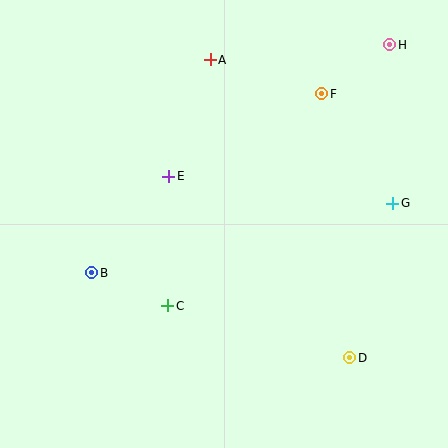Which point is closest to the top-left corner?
Point A is closest to the top-left corner.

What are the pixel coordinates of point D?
Point D is at (350, 358).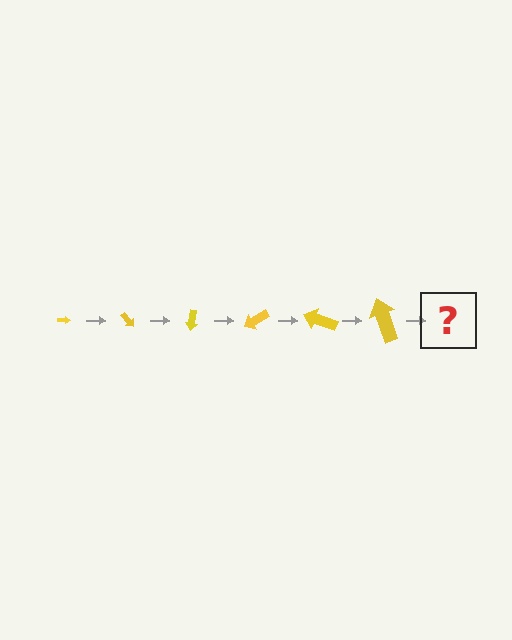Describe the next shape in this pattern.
It should be an arrow, larger than the previous one and rotated 300 degrees from the start.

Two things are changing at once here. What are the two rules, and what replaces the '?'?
The two rules are that the arrow grows larger each step and it rotates 50 degrees each step. The '?' should be an arrow, larger than the previous one and rotated 300 degrees from the start.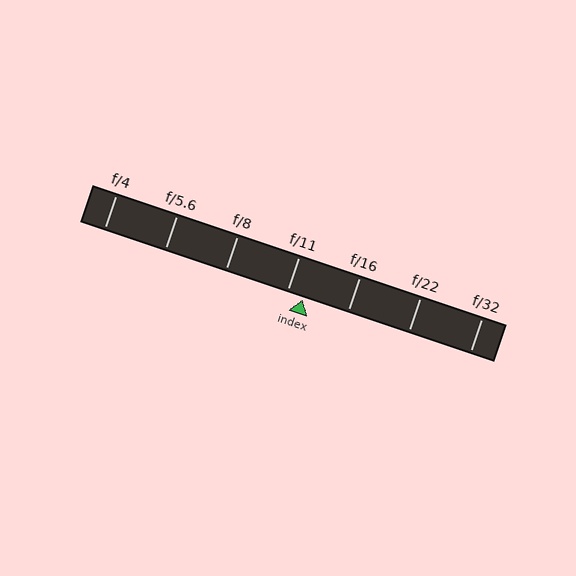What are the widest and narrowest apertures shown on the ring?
The widest aperture shown is f/4 and the narrowest is f/32.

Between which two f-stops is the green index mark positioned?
The index mark is between f/11 and f/16.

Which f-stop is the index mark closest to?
The index mark is closest to f/11.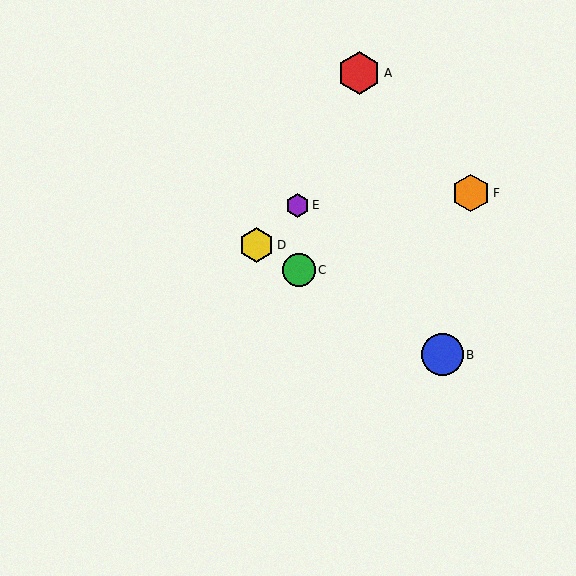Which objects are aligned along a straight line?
Objects B, C, D are aligned along a straight line.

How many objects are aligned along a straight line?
3 objects (B, C, D) are aligned along a straight line.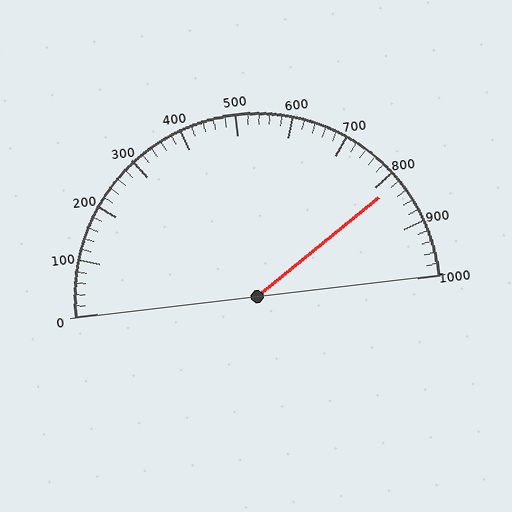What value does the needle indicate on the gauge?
The needle indicates approximately 820.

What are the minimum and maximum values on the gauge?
The gauge ranges from 0 to 1000.